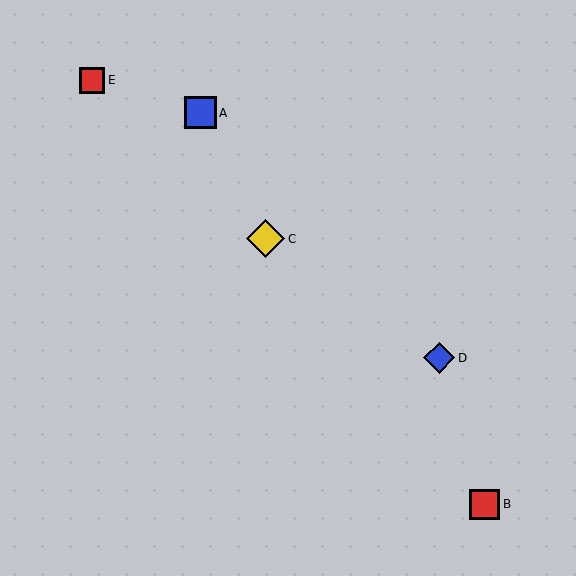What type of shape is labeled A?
Shape A is a blue square.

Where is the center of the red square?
The center of the red square is at (92, 80).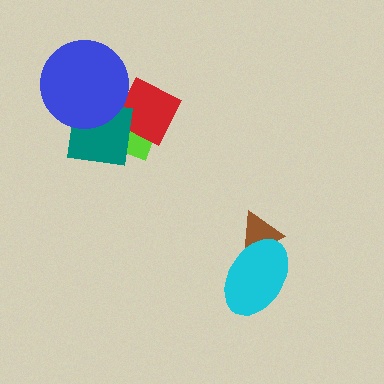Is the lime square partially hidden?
Yes, it is partially covered by another shape.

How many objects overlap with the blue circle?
2 objects overlap with the blue circle.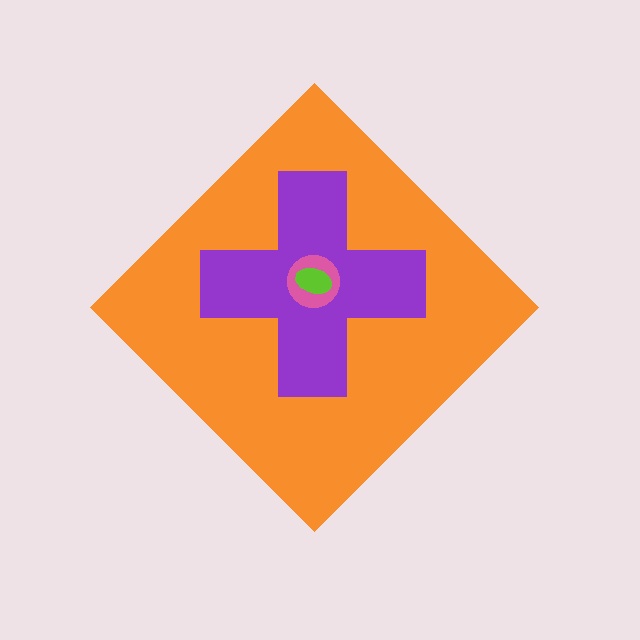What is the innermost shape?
The lime ellipse.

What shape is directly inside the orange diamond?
The purple cross.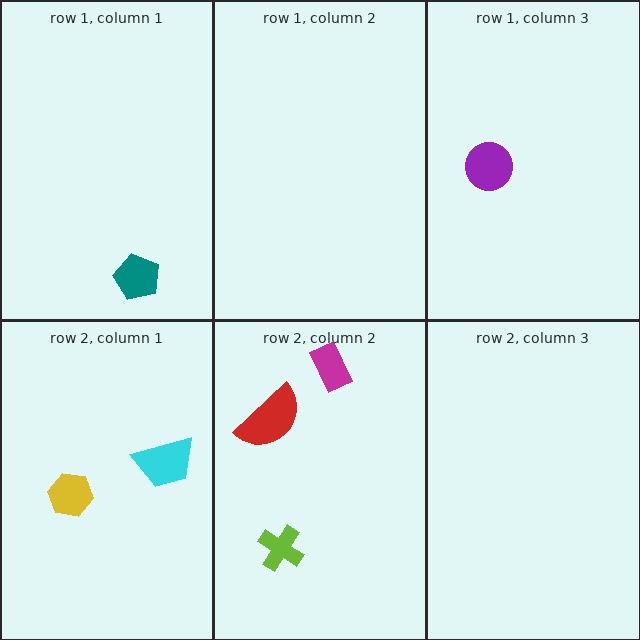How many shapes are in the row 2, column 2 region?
3.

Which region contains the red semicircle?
The row 2, column 2 region.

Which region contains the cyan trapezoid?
The row 2, column 1 region.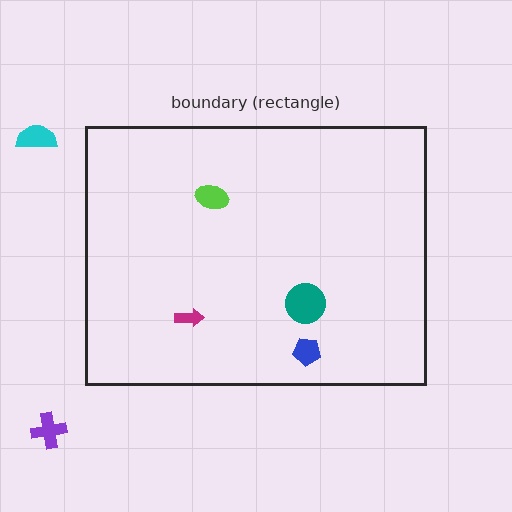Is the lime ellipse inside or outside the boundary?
Inside.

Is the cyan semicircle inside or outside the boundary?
Outside.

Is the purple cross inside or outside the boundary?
Outside.